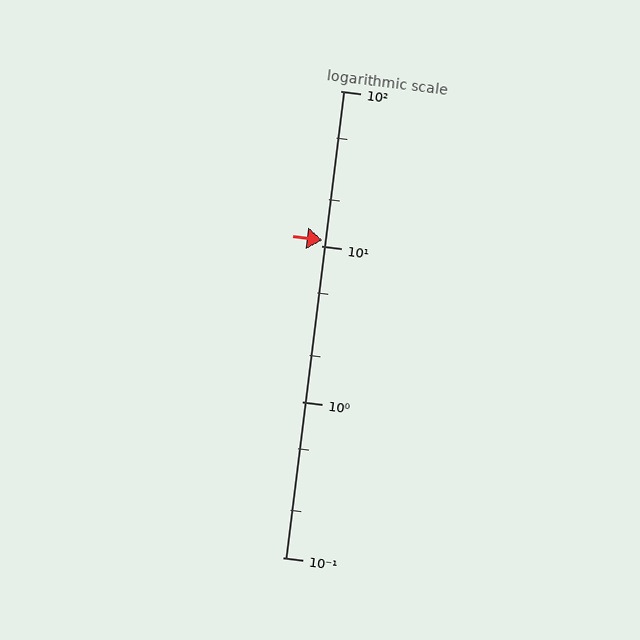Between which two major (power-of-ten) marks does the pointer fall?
The pointer is between 10 and 100.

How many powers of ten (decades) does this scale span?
The scale spans 3 decades, from 0.1 to 100.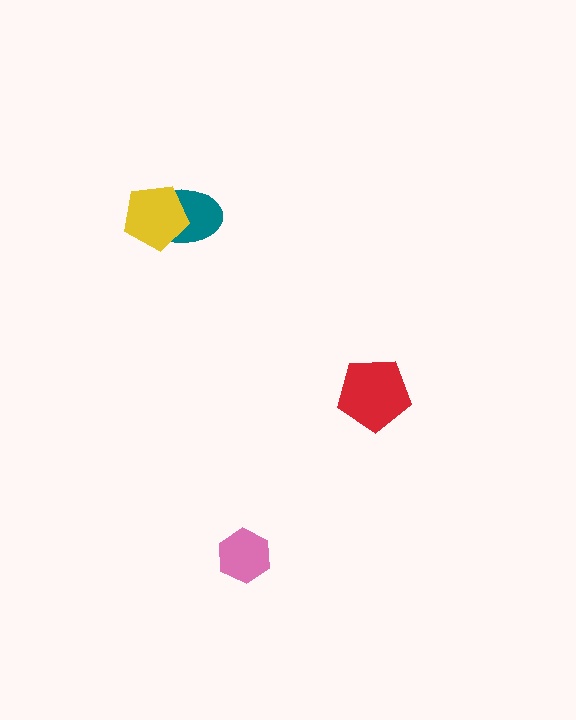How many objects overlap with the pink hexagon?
0 objects overlap with the pink hexagon.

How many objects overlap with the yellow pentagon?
1 object overlaps with the yellow pentagon.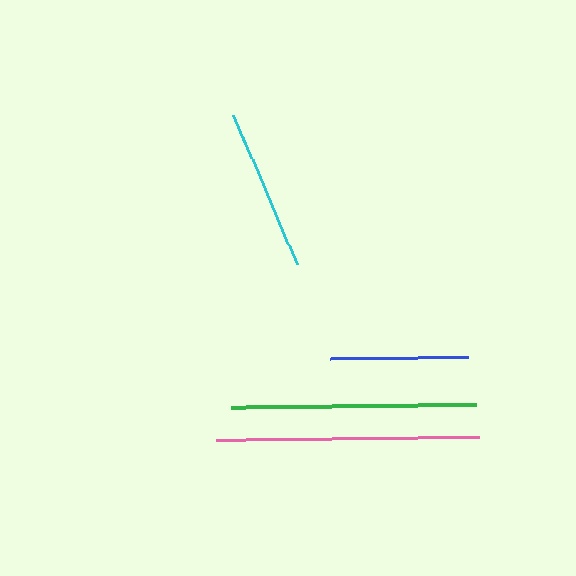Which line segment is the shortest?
The blue line is the shortest at approximately 138 pixels.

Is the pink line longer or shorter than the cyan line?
The pink line is longer than the cyan line.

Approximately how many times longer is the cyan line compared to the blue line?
The cyan line is approximately 1.2 times the length of the blue line.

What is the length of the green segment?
The green segment is approximately 245 pixels long.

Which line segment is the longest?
The pink line is the longest at approximately 263 pixels.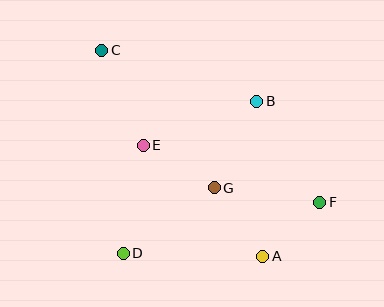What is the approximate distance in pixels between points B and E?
The distance between B and E is approximately 122 pixels.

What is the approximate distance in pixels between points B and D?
The distance between B and D is approximately 202 pixels.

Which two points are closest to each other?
Points A and F are closest to each other.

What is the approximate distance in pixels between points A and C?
The distance between A and C is approximately 261 pixels.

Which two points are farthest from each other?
Points C and F are farthest from each other.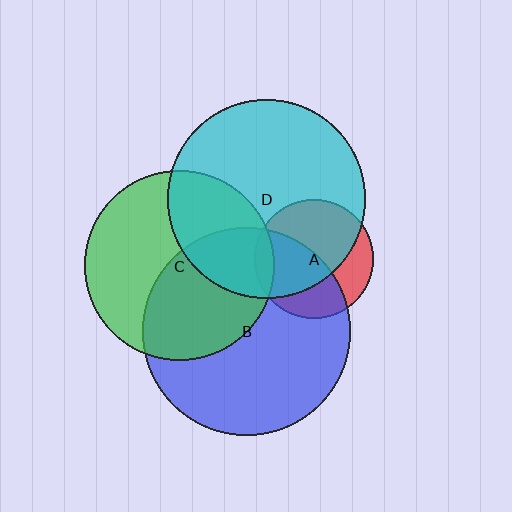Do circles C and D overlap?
Yes.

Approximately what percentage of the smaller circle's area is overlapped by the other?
Approximately 35%.